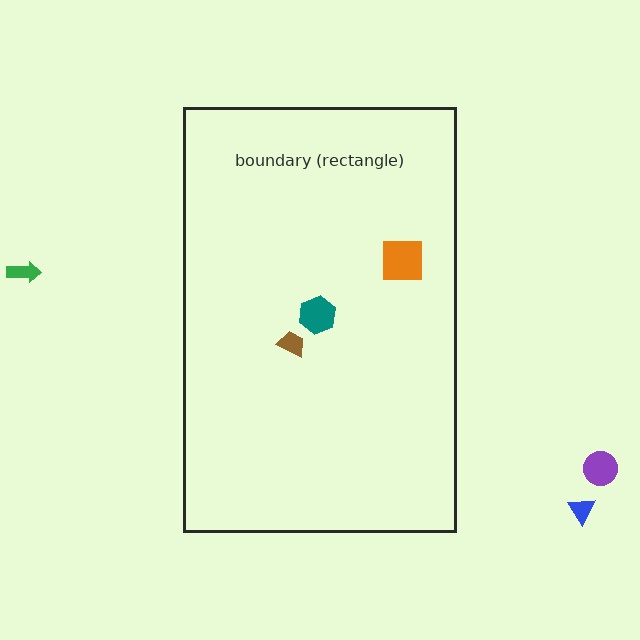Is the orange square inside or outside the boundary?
Inside.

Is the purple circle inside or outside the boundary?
Outside.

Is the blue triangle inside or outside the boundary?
Outside.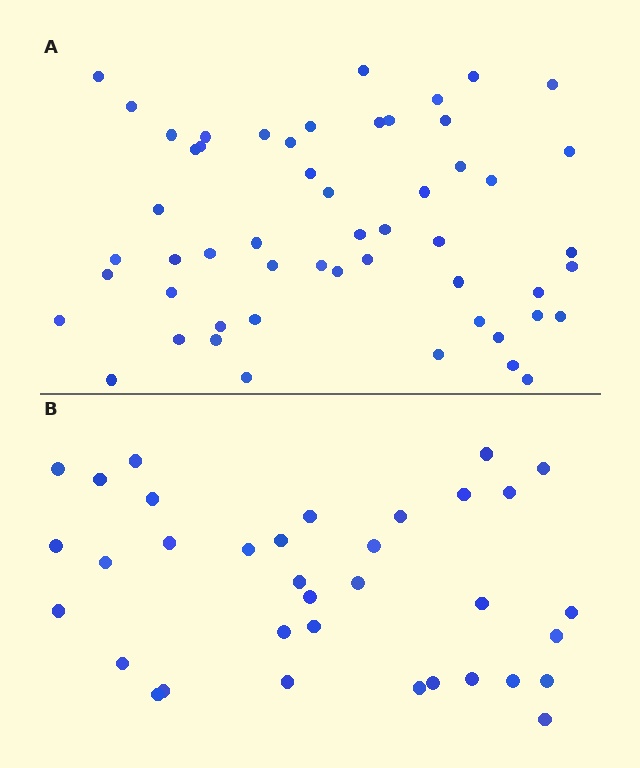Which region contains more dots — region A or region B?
Region A (the top region) has more dots.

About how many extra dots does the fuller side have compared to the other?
Region A has approximately 20 more dots than region B.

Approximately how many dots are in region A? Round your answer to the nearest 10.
About 50 dots. (The exact count is 54, which rounds to 50.)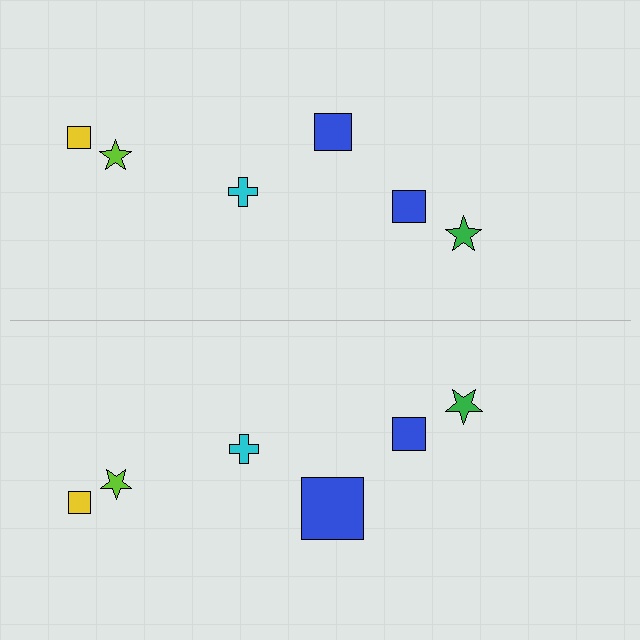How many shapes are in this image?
There are 12 shapes in this image.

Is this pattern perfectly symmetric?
No, the pattern is not perfectly symmetric. The blue square on the bottom side has a different size than its mirror counterpart.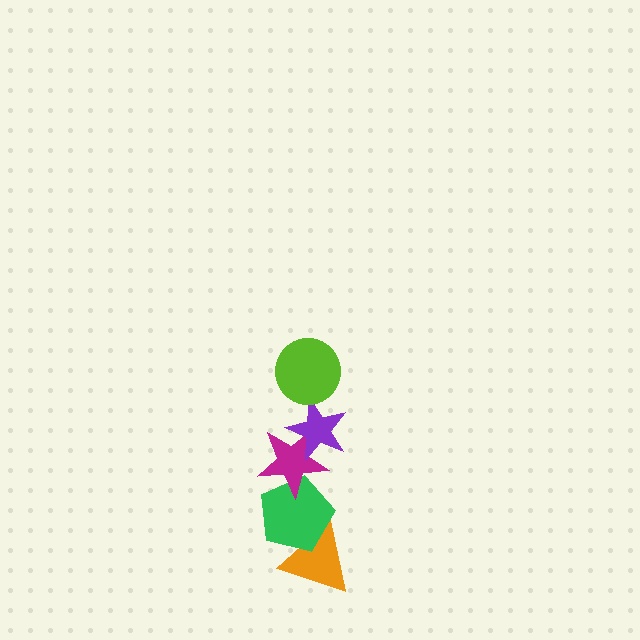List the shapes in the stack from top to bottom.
From top to bottom: the lime circle, the purple star, the magenta star, the green pentagon, the orange triangle.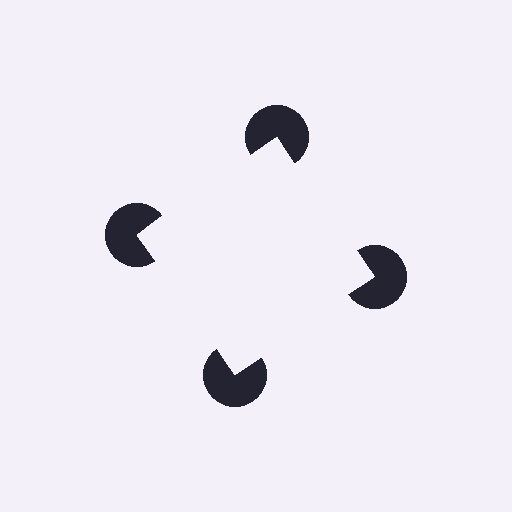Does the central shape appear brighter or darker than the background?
It typically appears slightly brighter than the background, even though no actual brightness change is drawn.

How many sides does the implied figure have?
4 sides.